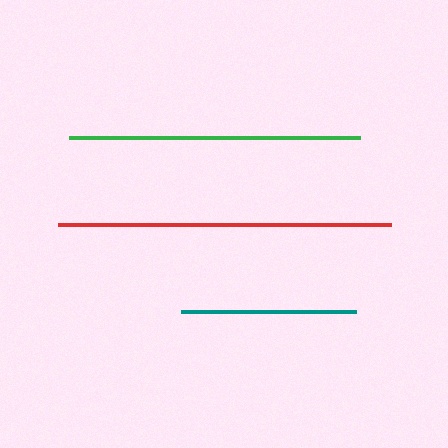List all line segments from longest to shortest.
From longest to shortest: red, green, teal.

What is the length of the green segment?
The green segment is approximately 291 pixels long.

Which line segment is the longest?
The red line is the longest at approximately 333 pixels.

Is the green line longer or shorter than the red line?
The red line is longer than the green line.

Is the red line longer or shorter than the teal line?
The red line is longer than the teal line.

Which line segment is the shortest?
The teal line is the shortest at approximately 175 pixels.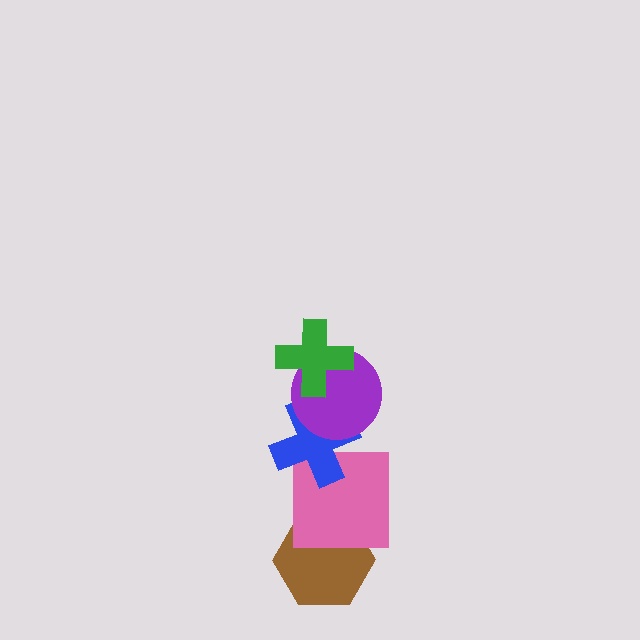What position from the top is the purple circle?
The purple circle is 2nd from the top.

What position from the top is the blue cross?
The blue cross is 3rd from the top.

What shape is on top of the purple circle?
The green cross is on top of the purple circle.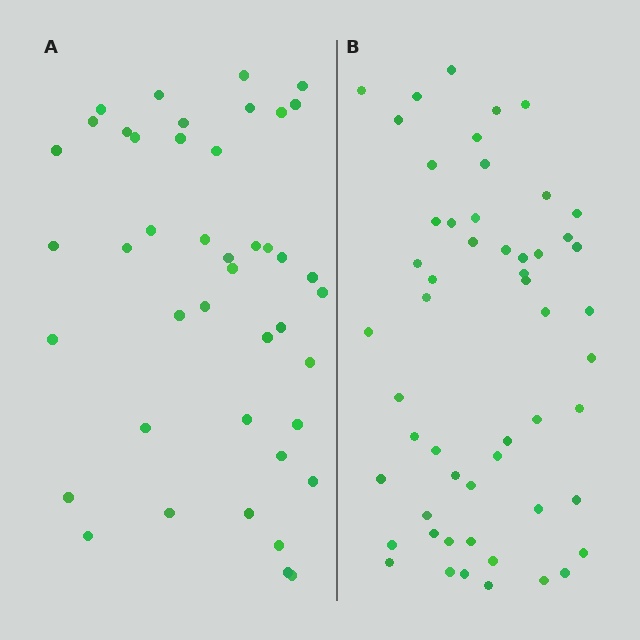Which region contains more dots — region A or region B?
Region B (the right region) has more dots.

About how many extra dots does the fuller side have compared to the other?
Region B has roughly 12 or so more dots than region A.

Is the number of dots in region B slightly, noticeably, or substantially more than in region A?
Region B has noticeably more, but not dramatically so. The ratio is roughly 1.3 to 1.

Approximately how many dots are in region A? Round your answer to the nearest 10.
About 40 dots. (The exact count is 43, which rounds to 40.)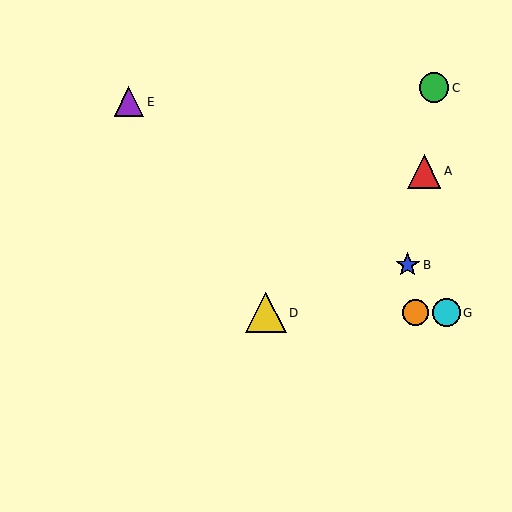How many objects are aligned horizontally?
3 objects (D, F, G) are aligned horizontally.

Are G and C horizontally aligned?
No, G is at y≈313 and C is at y≈88.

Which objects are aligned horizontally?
Objects D, F, G are aligned horizontally.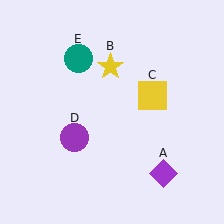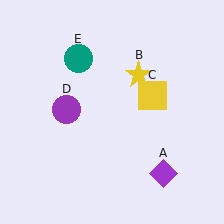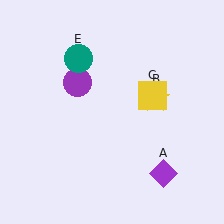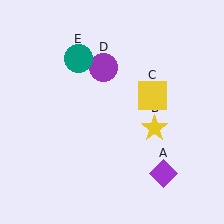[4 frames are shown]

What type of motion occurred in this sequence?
The yellow star (object B), purple circle (object D) rotated clockwise around the center of the scene.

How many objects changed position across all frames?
2 objects changed position: yellow star (object B), purple circle (object D).